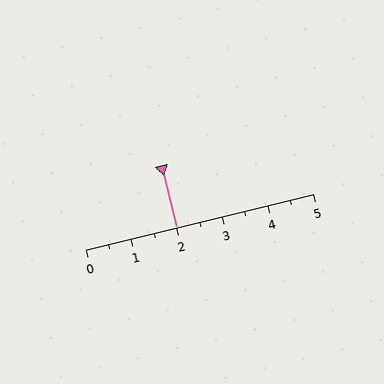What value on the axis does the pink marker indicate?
The marker indicates approximately 2.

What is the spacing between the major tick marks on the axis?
The major ticks are spaced 1 apart.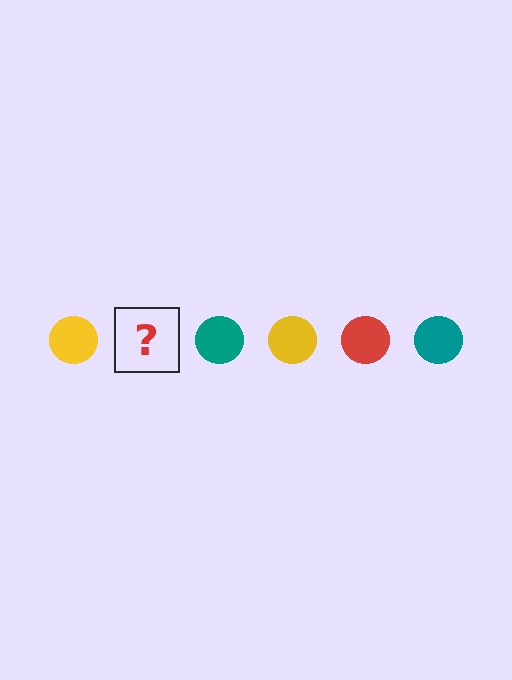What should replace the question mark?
The question mark should be replaced with a red circle.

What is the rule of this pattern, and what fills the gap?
The rule is that the pattern cycles through yellow, red, teal circles. The gap should be filled with a red circle.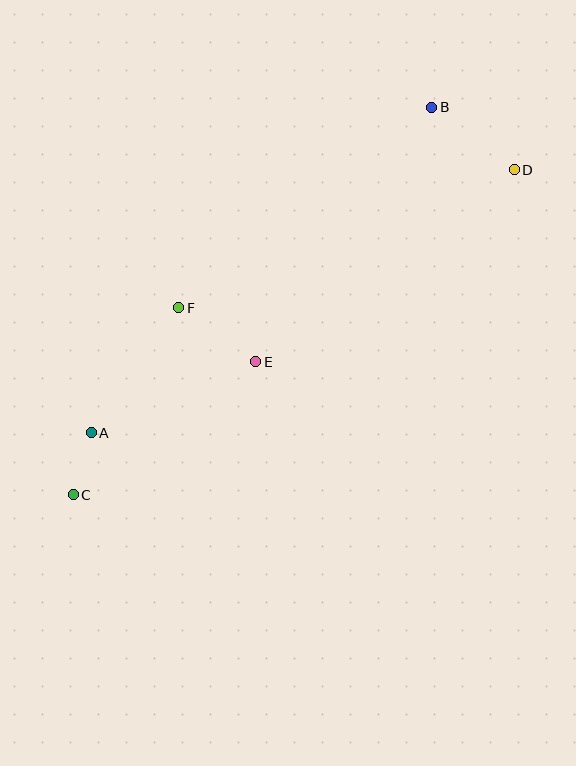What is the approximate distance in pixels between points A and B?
The distance between A and B is approximately 471 pixels.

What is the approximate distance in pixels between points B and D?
The distance between B and D is approximately 103 pixels.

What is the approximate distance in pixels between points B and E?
The distance between B and E is approximately 309 pixels.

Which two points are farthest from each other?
Points C and D are farthest from each other.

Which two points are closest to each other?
Points A and C are closest to each other.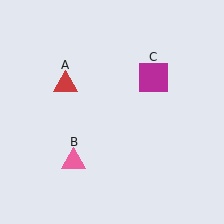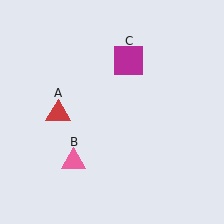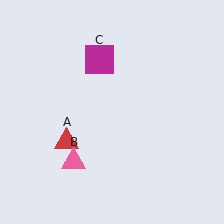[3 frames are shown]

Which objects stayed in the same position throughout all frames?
Pink triangle (object B) remained stationary.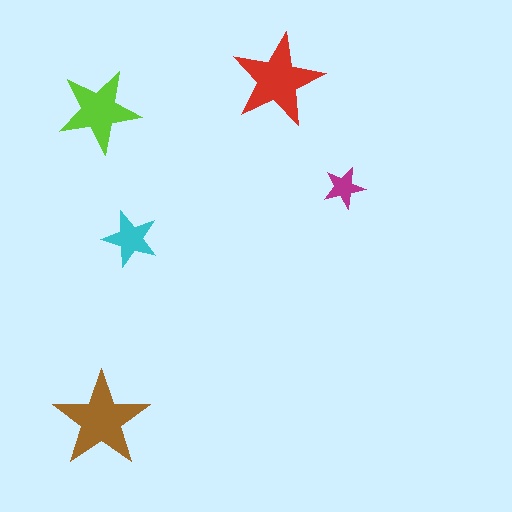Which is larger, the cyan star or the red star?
The red one.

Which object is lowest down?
The brown star is bottommost.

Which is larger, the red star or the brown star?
The brown one.